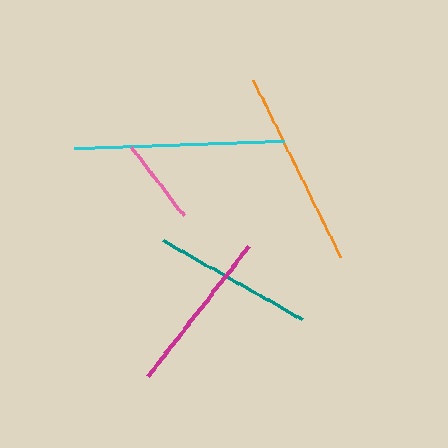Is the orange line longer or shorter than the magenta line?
The orange line is longer than the magenta line.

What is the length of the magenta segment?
The magenta segment is approximately 164 pixels long.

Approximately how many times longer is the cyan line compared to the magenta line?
The cyan line is approximately 1.3 times the length of the magenta line.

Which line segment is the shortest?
The pink line is the shortest at approximately 86 pixels.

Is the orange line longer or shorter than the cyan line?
The cyan line is longer than the orange line.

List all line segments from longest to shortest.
From longest to shortest: cyan, orange, magenta, teal, pink.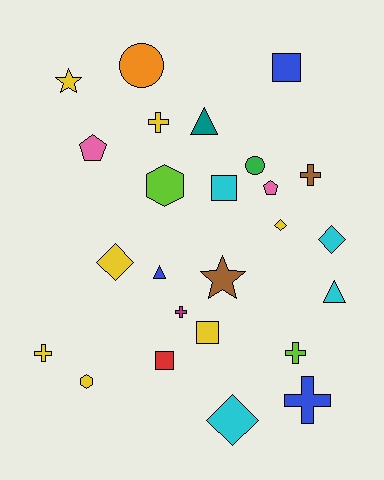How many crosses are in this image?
There are 6 crosses.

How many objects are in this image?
There are 25 objects.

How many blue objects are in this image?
There are 3 blue objects.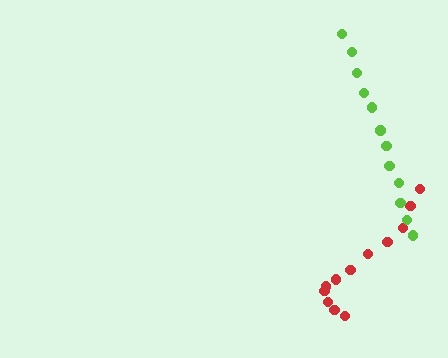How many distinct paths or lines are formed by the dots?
There are 2 distinct paths.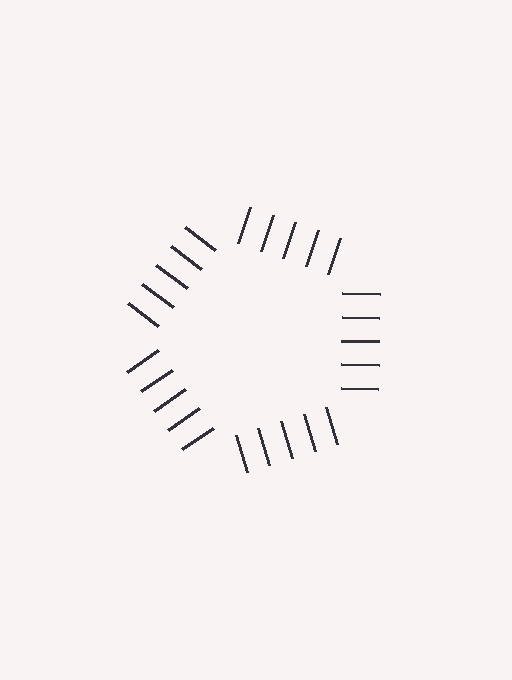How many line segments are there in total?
25 — 5 along each of the 5 edges.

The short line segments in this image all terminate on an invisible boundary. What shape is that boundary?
An illusory pentagon — the line segments terminate on its edges but no continuous stroke is drawn.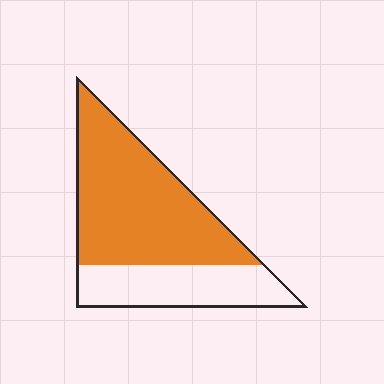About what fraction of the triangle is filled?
About two thirds (2/3).